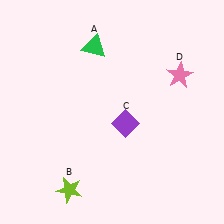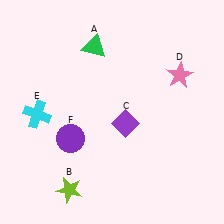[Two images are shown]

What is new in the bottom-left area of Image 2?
A purple circle (F) was added in the bottom-left area of Image 2.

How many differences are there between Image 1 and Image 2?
There are 2 differences between the two images.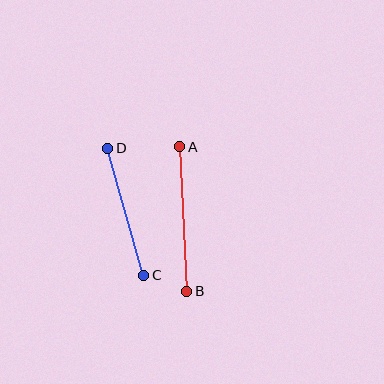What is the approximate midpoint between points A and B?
The midpoint is at approximately (183, 219) pixels.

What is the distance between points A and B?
The distance is approximately 145 pixels.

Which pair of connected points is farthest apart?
Points A and B are farthest apart.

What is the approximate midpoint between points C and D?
The midpoint is at approximately (126, 212) pixels.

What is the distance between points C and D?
The distance is approximately 132 pixels.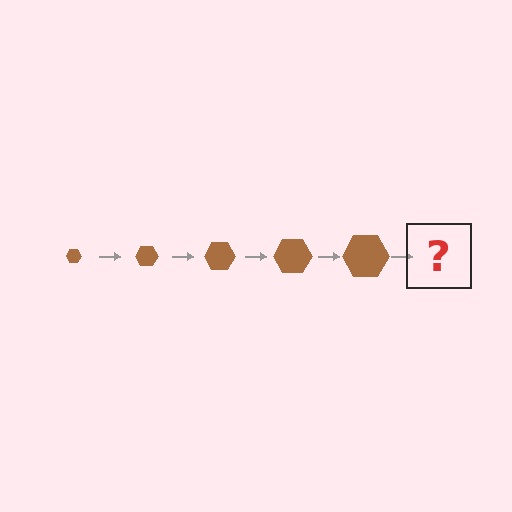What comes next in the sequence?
The next element should be a brown hexagon, larger than the previous one.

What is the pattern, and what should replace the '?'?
The pattern is that the hexagon gets progressively larger each step. The '?' should be a brown hexagon, larger than the previous one.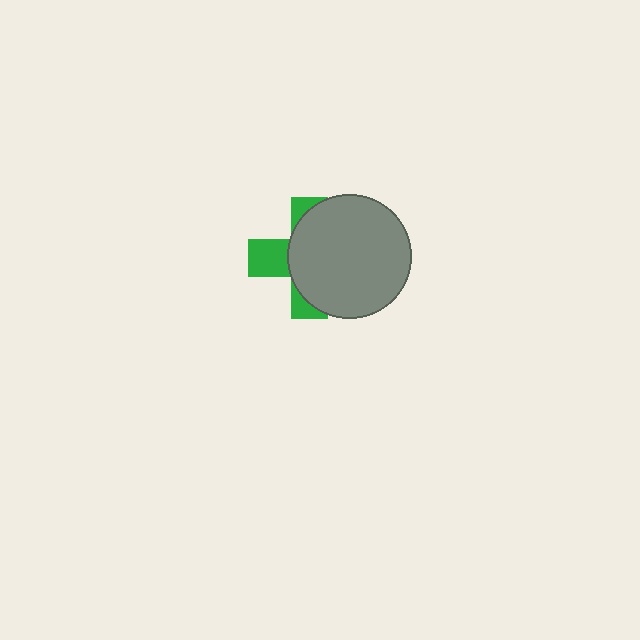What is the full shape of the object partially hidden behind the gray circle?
The partially hidden object is a green cross.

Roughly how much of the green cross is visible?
A small part of it is visible (roughly 34%).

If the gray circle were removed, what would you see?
You would see the complete green cross.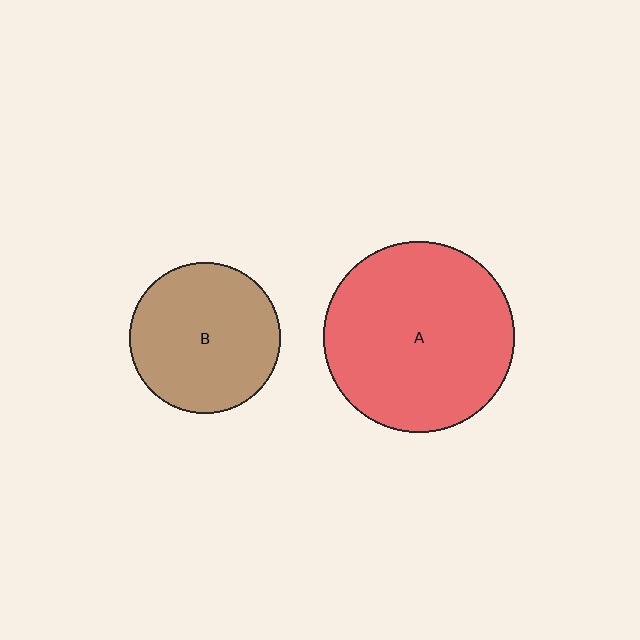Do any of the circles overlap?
No, none of the circles overlap.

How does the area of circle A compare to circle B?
Approximately 1.6 times.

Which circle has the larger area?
Circle A (red).